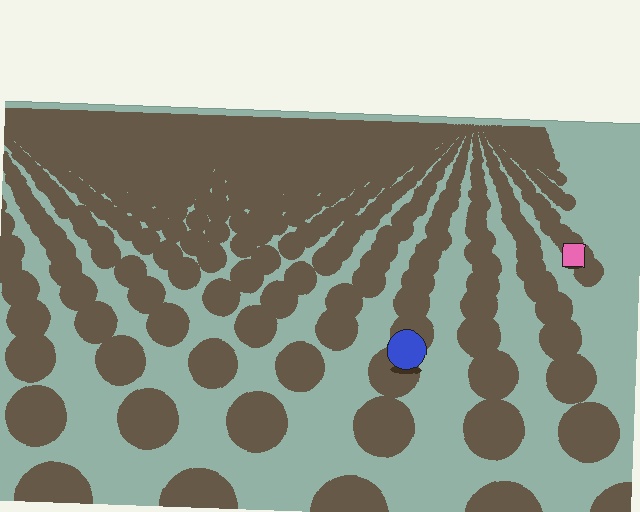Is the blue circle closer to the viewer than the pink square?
Yes. The blue circle is closer — you can tell from the texture gradient: the ground texture is coarser near it.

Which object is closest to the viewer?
The blue circle is closest. The texture marks near it are larger and more spread out.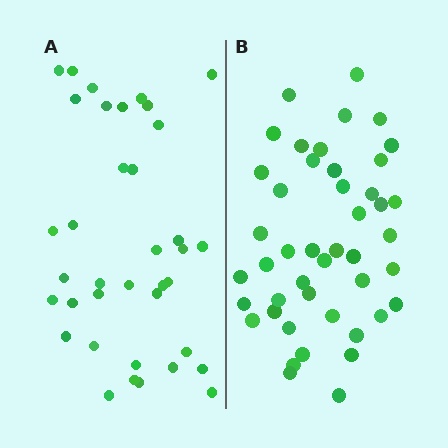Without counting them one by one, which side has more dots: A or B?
Region B (the right region) has more dots.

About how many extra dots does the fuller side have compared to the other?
Region B has roughly 8 or so more dots than region A.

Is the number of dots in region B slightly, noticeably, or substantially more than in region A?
Region B has only slightly more — the two regions are fairly close. The ratio is roughly 1.2 to 1.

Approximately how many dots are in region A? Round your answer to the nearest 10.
About 40 dots. (The exact count is 37, which rounds to 40.)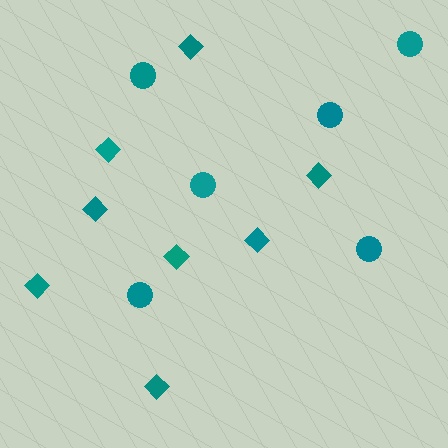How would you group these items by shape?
There are 2 groups: one group of diamonds (8) and one group of circles (6).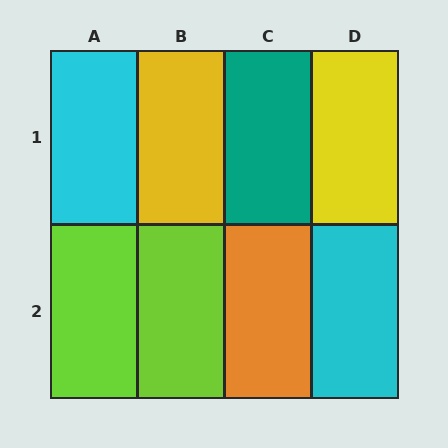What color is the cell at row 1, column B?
Yellow.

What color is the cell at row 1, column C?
Teal.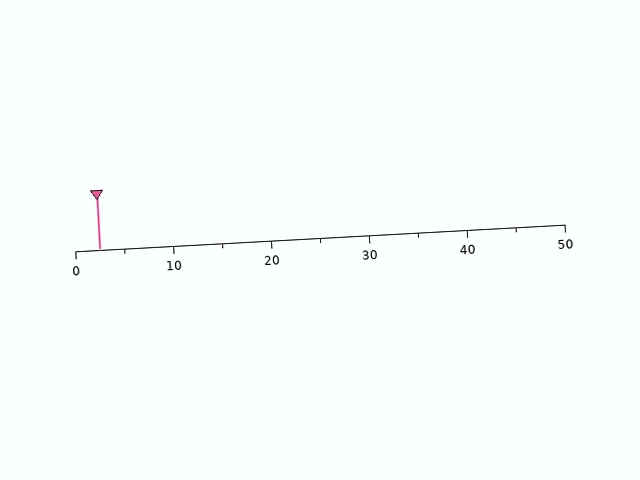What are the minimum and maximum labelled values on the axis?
The axis runs from 0 to 50.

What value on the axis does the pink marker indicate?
The marker indicates approximately 2.5.